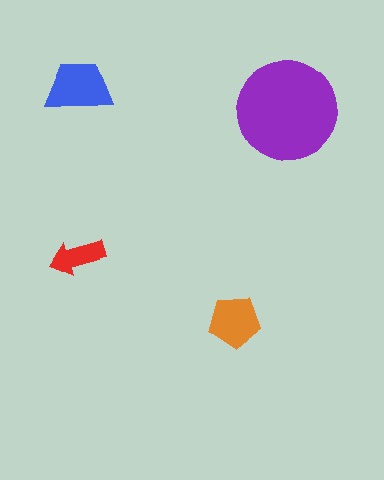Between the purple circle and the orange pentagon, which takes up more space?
The purple circle.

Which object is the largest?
The purple circle.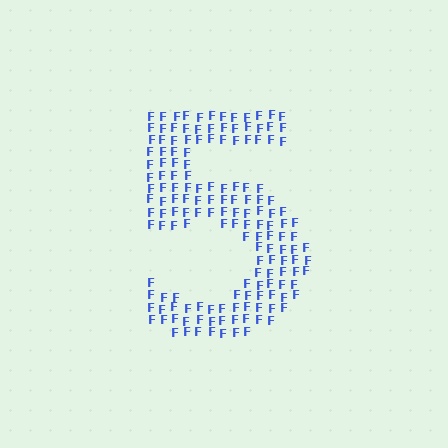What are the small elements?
The small elements are letter F's.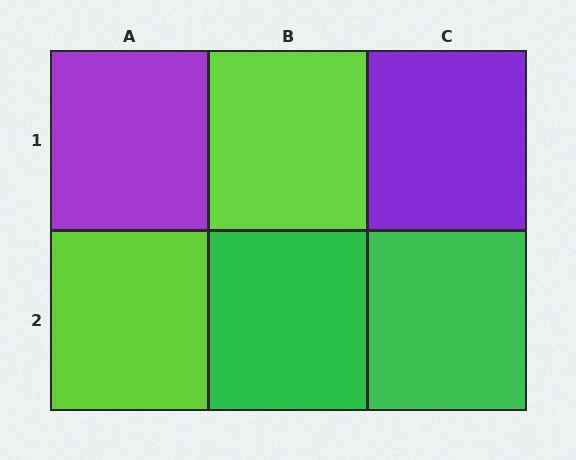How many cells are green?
2 cells are green.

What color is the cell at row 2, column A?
Lime.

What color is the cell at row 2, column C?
Green.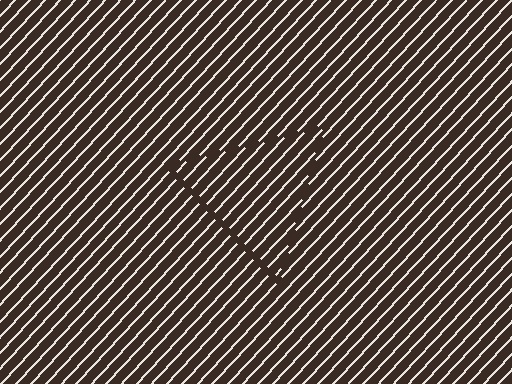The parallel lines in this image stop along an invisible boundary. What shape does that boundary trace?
An illusory triangle. The interior of the shape contains the same grating, shifted by half a period — the contour is defined by the phase discontinuity where line-ends from the inner and outer gratings abut.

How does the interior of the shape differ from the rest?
The interior of the shape contains the same grating, shifted by half a period — the contour is defined by the phase discontinuity where line-ends from the inner and outer gratings abut.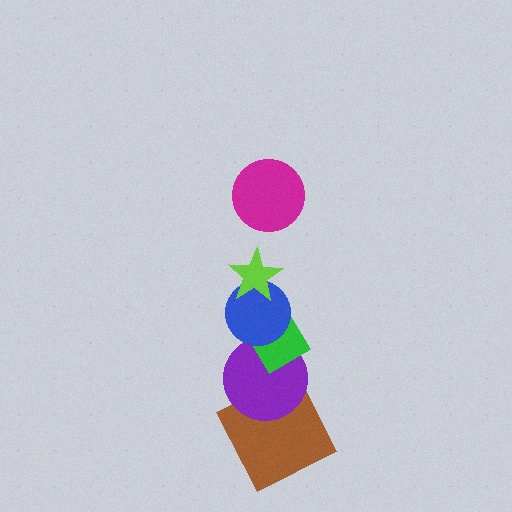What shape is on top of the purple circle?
The green rectangle is on top of the purple circle.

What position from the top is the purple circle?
The purple circle is 5th from the top.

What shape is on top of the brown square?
The purple circle is on top of the brown square.